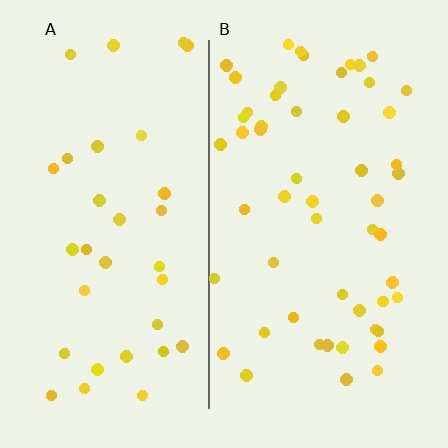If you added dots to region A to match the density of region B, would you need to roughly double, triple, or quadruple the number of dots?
Approximately double.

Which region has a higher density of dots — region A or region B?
B (the right).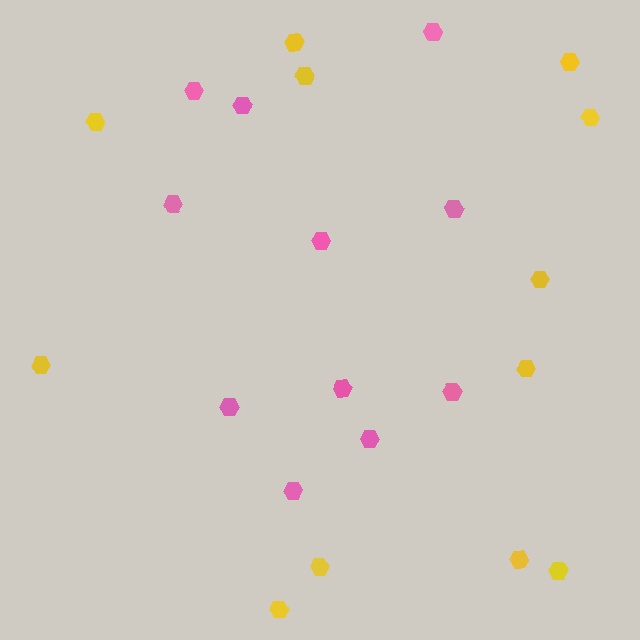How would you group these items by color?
There are 2 groups: one group of pink hexagons (11) and one group of yellow hexagons (12).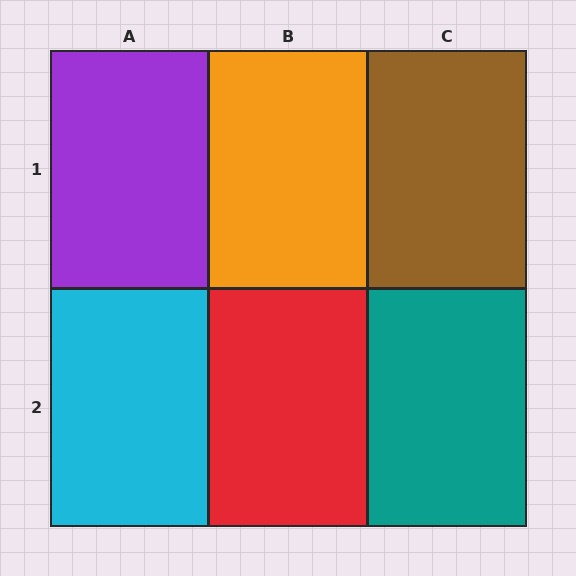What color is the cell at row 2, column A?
Cyan.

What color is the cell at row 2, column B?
Red.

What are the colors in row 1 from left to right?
Purple, orange, brown.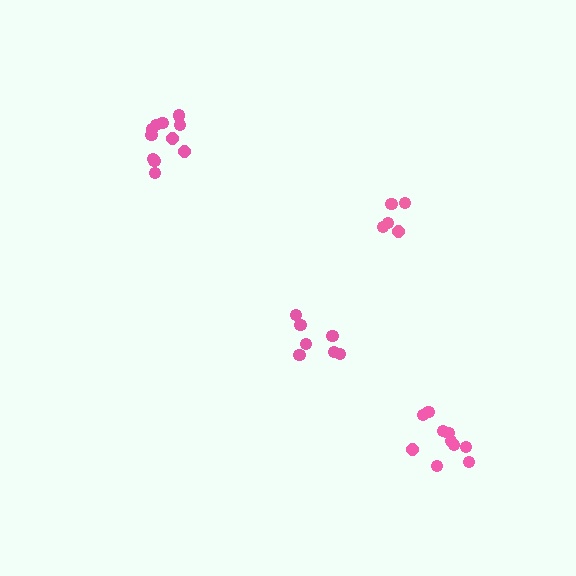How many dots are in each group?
Group 1: 10 dots, Group 2: 11 dots, Group 3: 5 dots, Group 4: 7 dots (33 total).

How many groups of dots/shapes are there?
There are 4 groups.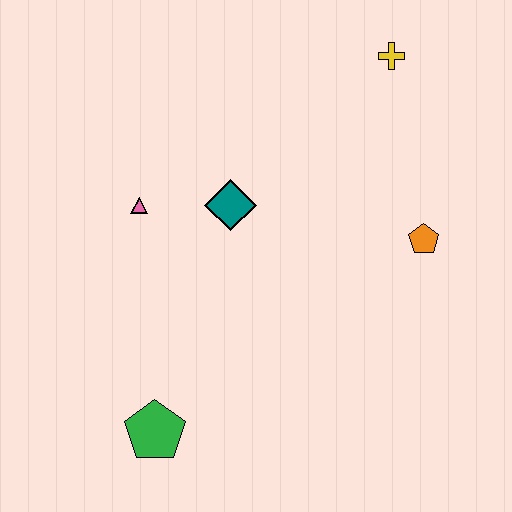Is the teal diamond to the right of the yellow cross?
No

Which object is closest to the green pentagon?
The pink triangle is closest to the green pentagon.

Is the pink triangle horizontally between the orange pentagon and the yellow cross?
No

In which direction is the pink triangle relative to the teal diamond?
The pink triangle is to the left of the teal diamond.